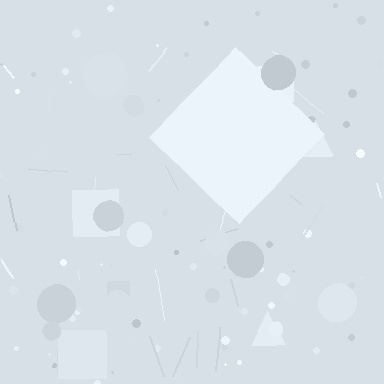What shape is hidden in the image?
A diamond is hidden in the image.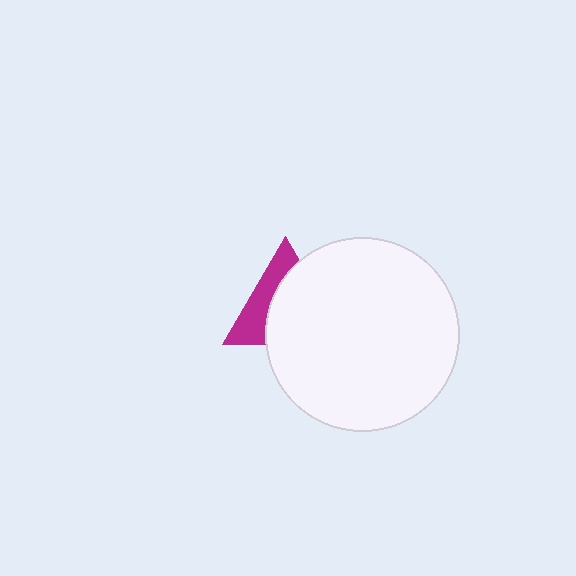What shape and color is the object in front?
The object in front is a white circle.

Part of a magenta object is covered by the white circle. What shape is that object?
It is a triangle.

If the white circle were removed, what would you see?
You would see the complete magenta triangle.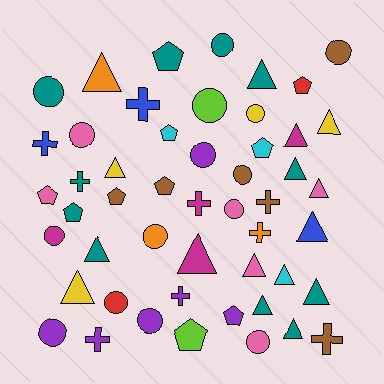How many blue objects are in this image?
There are 3 blue objects.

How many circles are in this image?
There are 15 circles.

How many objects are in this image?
There are 50 objects.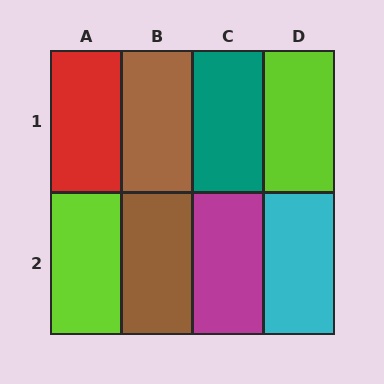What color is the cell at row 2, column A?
Lime.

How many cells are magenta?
1 cell is magenta.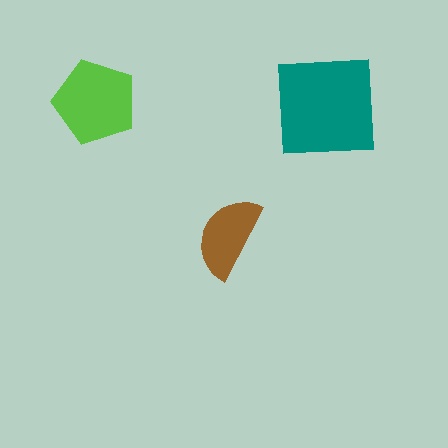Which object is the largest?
The teal square.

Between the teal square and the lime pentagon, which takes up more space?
The teal square.